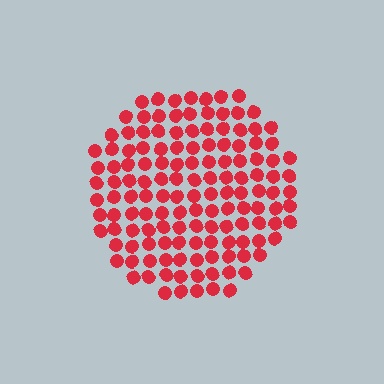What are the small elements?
The small elements are circles.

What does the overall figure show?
The overall figure shows a circle.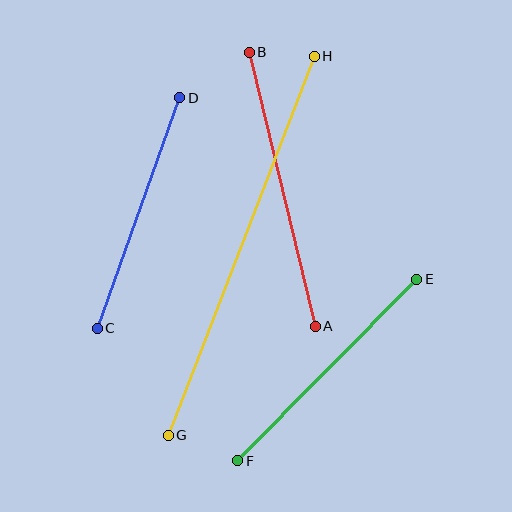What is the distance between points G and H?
The distance is approximately 406 pixels.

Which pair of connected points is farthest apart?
Points G and H are farthest apart.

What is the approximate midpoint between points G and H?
The midpoint is at approximately (241, 246) pixels.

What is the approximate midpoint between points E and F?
The midpoint is at approximately (327, 370) pixels.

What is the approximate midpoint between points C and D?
The midpoint is at approximately (139, 213) pixels.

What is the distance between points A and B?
The distance is approximately 282 pixels.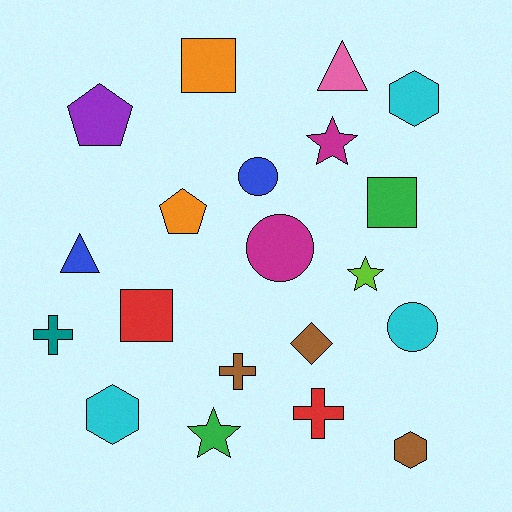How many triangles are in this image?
There are 2 triangles.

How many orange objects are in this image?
There are 2 orange objects.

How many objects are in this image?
There are 20 objects.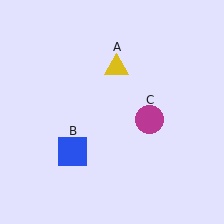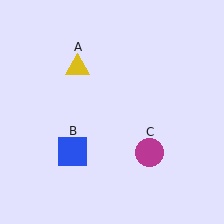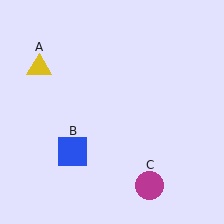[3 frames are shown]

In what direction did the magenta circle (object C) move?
The magenta circle (object C) moved down.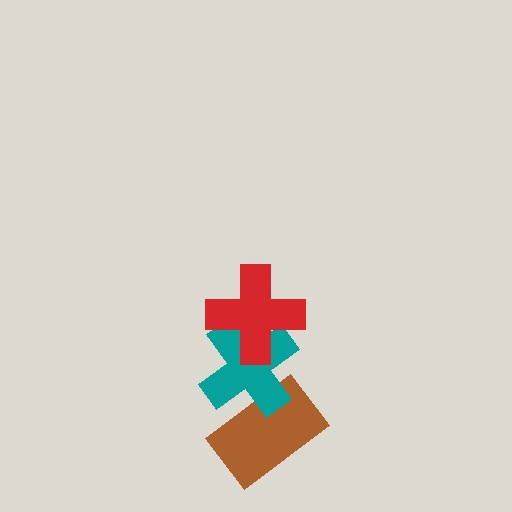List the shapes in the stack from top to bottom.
From top to bottom: the red cross, the teal cross, the brown rectangle.